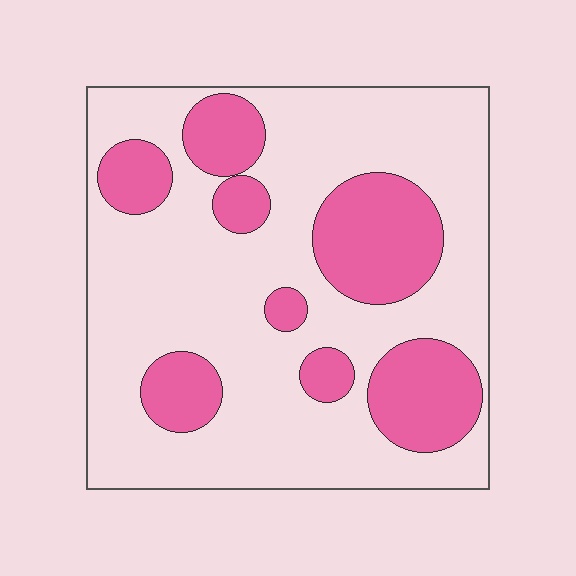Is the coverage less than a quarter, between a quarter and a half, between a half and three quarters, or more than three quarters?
Between a quarter and a half.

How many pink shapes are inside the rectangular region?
8.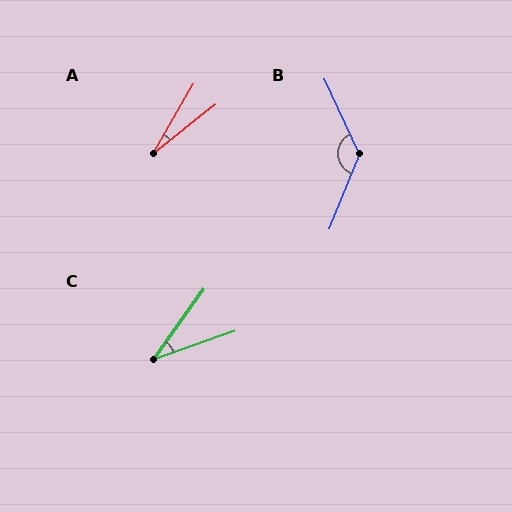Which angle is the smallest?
A, at approximately 21 degrees.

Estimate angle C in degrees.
Approximately 35 degrees.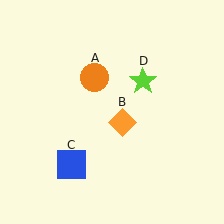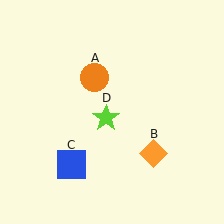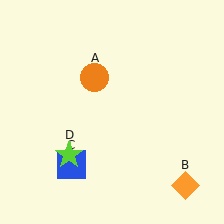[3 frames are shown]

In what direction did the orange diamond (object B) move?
The orange diamond (object B) moved down and to the right.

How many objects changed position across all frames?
2 objects changed position: orange diamond (object B), lime star (object D).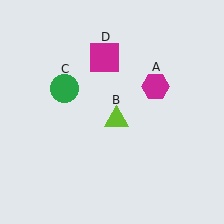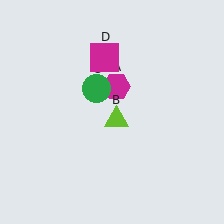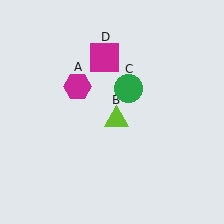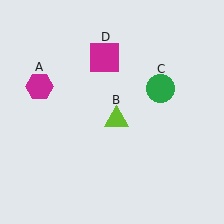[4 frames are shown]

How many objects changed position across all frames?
2 objects changed position: magenta hexagon (object A), green circle (object C).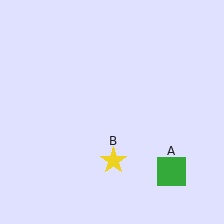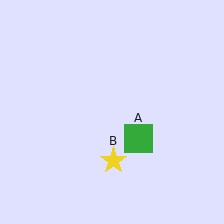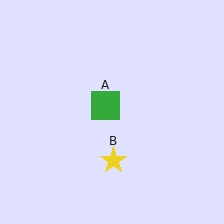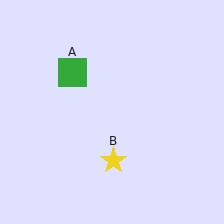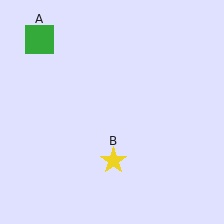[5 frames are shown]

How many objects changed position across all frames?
1 object changed position: green square (object A).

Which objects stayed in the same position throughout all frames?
Yellow star (object B) remained stationary.